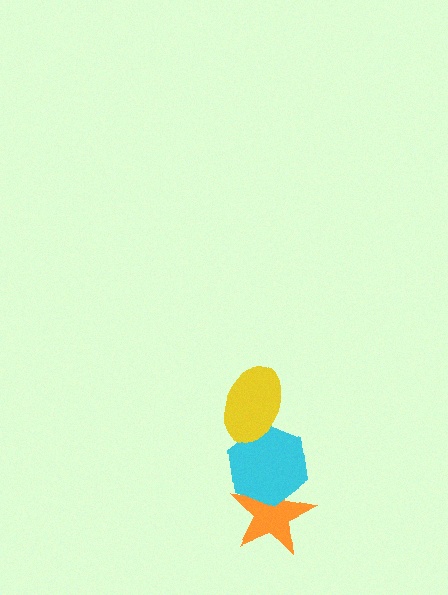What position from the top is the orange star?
The orange star is 3rd from the top.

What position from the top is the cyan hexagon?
The cyan hexagon is 2nd from the top.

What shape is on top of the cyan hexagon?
The yellow ellipse is on top of the cyan hexagon.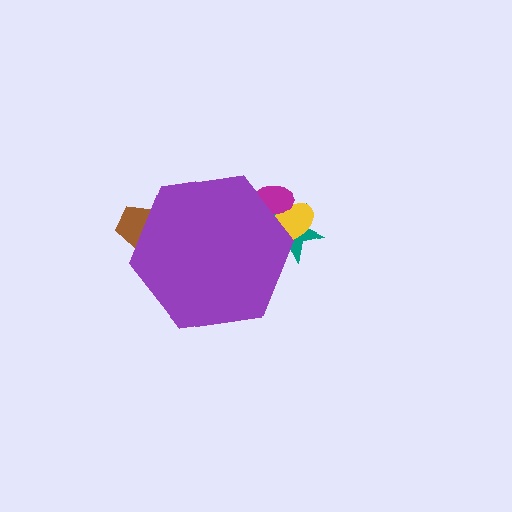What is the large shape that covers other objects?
A purple hexagon.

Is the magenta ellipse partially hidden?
Yes, the magenta ellipse is partially hidden behind the purple hexagon.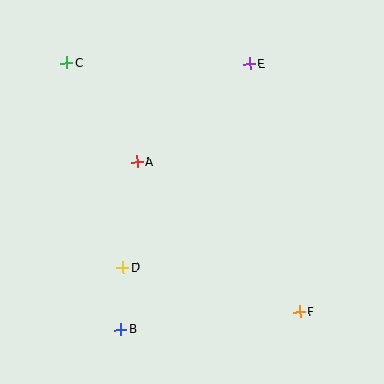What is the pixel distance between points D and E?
The distance between D and E is 240 pixels.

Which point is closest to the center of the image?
Point A at (137, 162) is closest to the center.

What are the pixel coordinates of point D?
Point D is at (123, 268).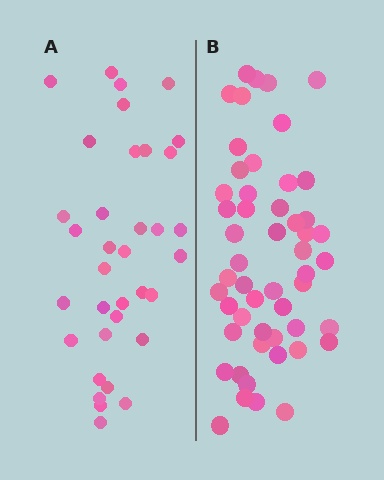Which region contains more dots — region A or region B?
Region B (the right region) has more dots.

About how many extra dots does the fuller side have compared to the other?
Region B has approximately 15 more dots than region A.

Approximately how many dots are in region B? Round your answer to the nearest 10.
About 50 dots. (The exact count is 52, which rounds to 50.)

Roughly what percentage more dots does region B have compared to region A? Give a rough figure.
About 50% more.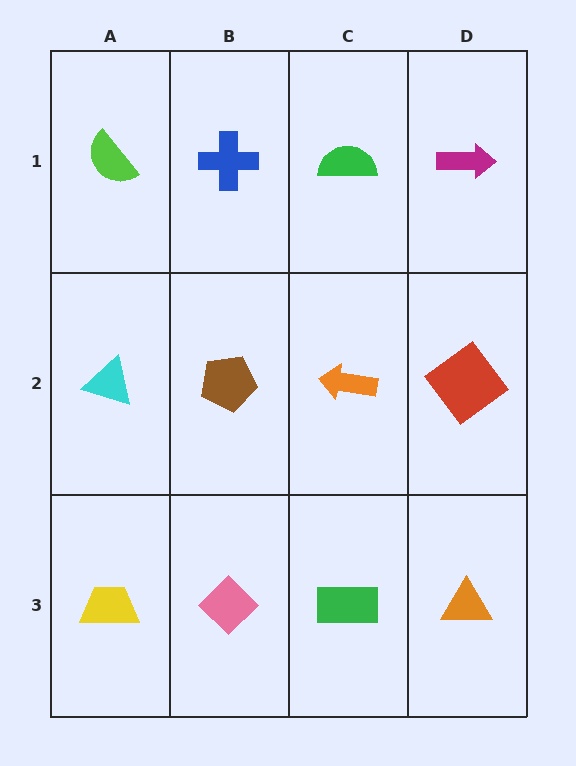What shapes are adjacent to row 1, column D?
A red diamond (row 2, column D), a green semicircle (row 1, column C).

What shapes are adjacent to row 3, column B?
A brown pentagon (row 2, column B), a yellow trapezoid (row 3, column A), a green rectangle (row 3, column C).